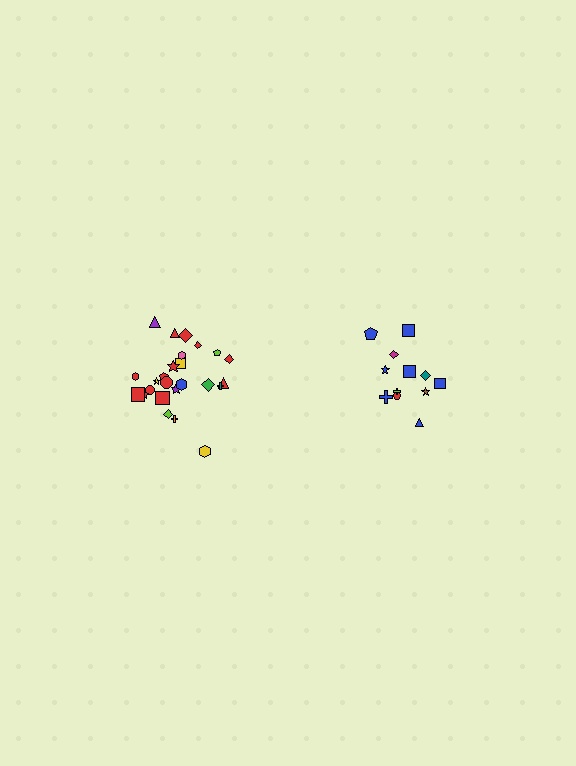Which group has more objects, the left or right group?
The left group.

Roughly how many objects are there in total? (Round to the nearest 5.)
Roughly 35 objects in total.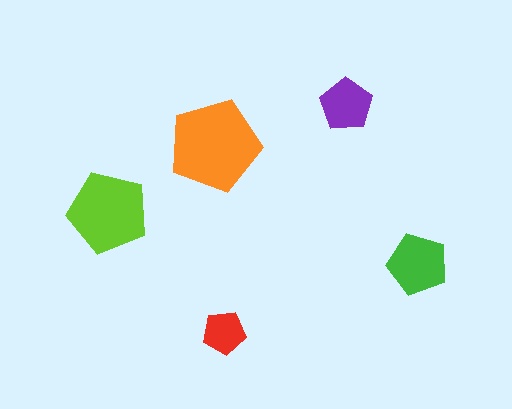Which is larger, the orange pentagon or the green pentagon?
The orange one.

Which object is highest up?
The purple pentagon is topmost.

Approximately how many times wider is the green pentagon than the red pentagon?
About 1.5 times wider.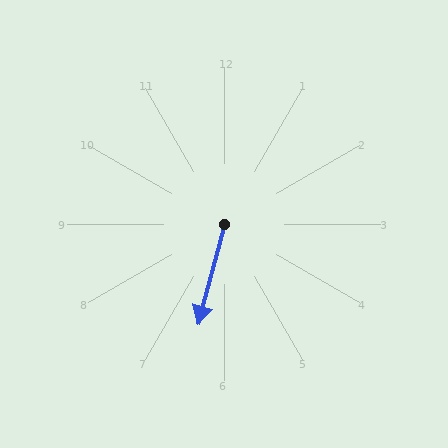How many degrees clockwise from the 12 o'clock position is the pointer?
Approximately 195 degrees.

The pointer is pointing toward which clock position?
Roughly 6 o'clock.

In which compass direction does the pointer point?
South.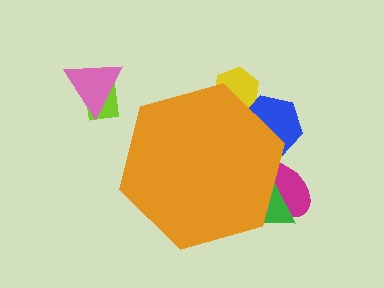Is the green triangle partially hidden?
Yes, the green triangle is partially hidden behind the orange hexagon.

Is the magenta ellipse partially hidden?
Yes, the magenta ellipse is partially hidden behind the orange hexagon.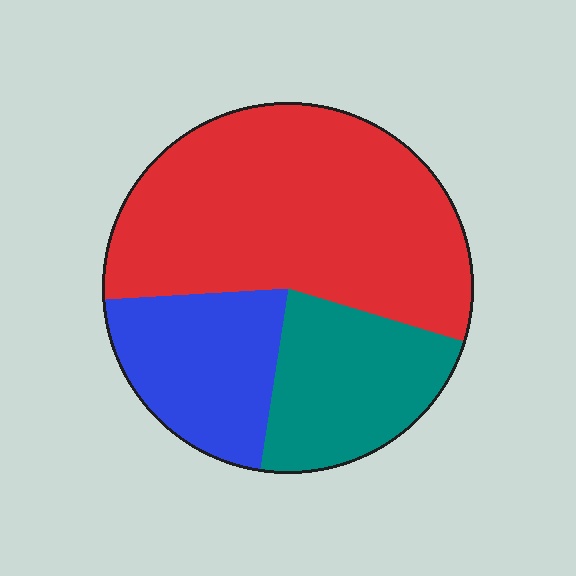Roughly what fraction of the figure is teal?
Teal takes up about one quarter (1/4) of the figure.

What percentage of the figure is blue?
Blue takes up about one fifth (1/5) of the figure.